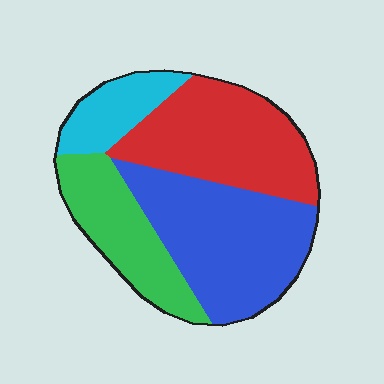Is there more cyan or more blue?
Blue.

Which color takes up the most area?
Blue, at roughly 35%.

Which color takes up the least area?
Cyan, at roughly 10%.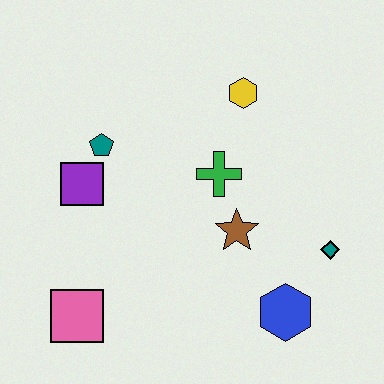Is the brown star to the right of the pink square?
Yes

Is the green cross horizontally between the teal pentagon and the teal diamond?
Yes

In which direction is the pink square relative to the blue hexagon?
The pink square is to the left of the blue hexagon.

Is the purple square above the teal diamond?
Yes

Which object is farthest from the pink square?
The yellow hexagon is farthest from the pink square.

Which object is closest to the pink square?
The purple square is closest to the pink square.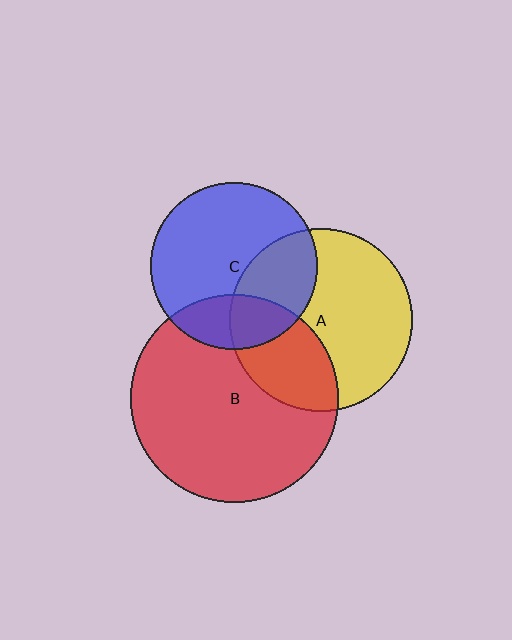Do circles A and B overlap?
Yes.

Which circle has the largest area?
Circle B (red).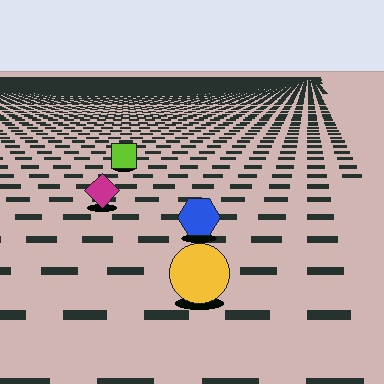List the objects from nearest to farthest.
From nearest to farthest: the yellow circle, the blue hexagon, the magenta diamond, the lime square.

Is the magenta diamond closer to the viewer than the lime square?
Yes. The magenta diamond is closer — you can tell from the texture gradient: the ground texture is coarser near it.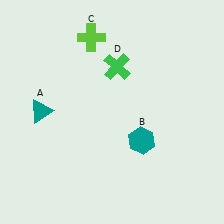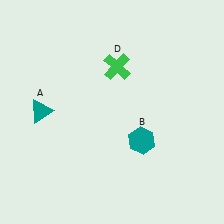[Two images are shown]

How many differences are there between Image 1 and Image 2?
There is 1 difference between the two images.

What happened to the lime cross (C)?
The lime cross (C) was removed in Image 2. It was in the top-left area of Image 1.